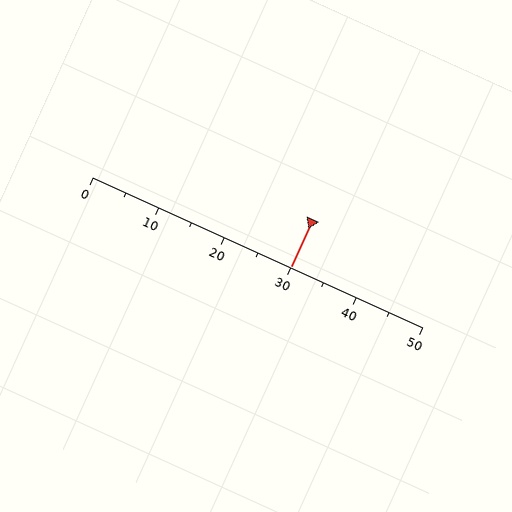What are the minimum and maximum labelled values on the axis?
The axis runs from 0 to 50.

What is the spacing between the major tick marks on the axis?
The major ticks are spaced 10 apart.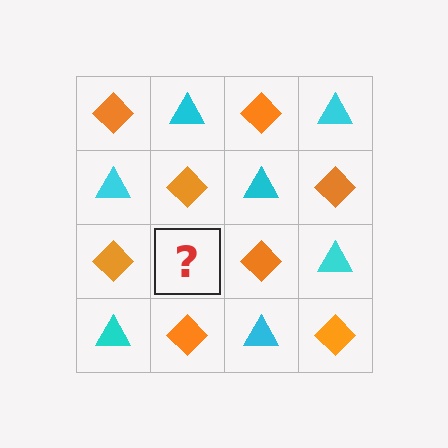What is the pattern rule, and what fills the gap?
The rule is that it alternates orange diamond and cyan triangle in a checkerboard pattern. The gap should be filled with a cyan triangle.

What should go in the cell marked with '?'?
The missing cell should contain a cyan triangle.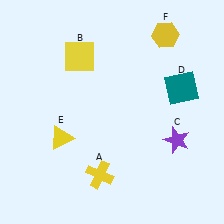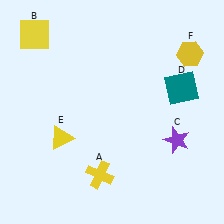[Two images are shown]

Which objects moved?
The objects that moved are: the yellow square (B), the yellow hexagon (F).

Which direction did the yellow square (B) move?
The yellow square (B) moved left.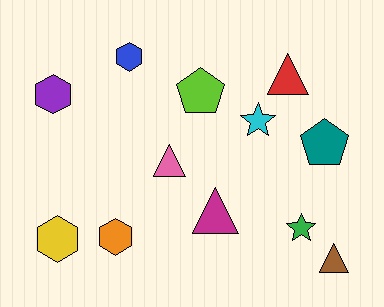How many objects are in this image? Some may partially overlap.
There are 12 objects.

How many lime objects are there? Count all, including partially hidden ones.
There is 1 lime object.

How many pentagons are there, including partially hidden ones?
There are 2 pentagons.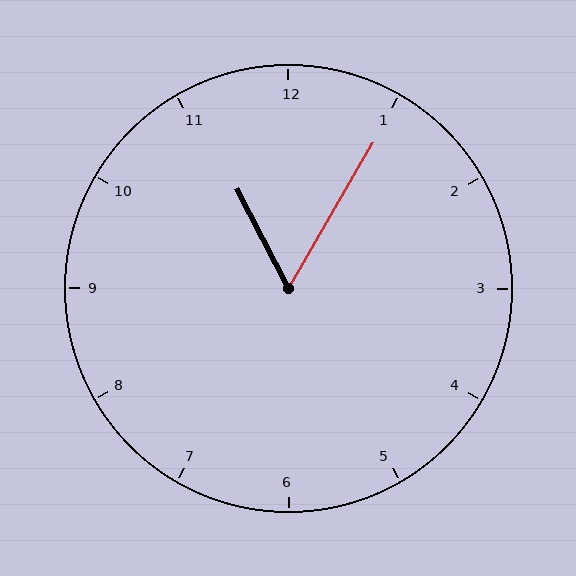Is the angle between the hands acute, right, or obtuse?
It is acute.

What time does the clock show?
11:05.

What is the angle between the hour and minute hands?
Approximately 58 degrees.